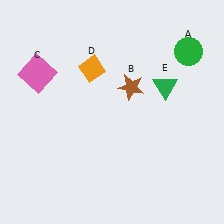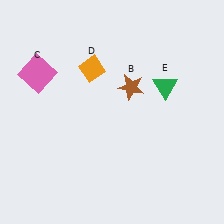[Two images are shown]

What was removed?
The green circle (A) was removed in Image 2.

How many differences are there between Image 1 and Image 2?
There is 1 difference between the two images.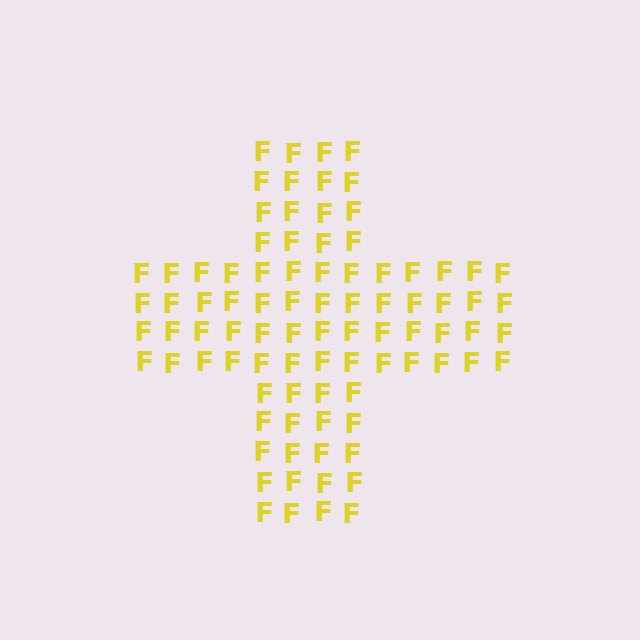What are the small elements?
The small elements are letter F's.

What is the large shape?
The large shape is a cross.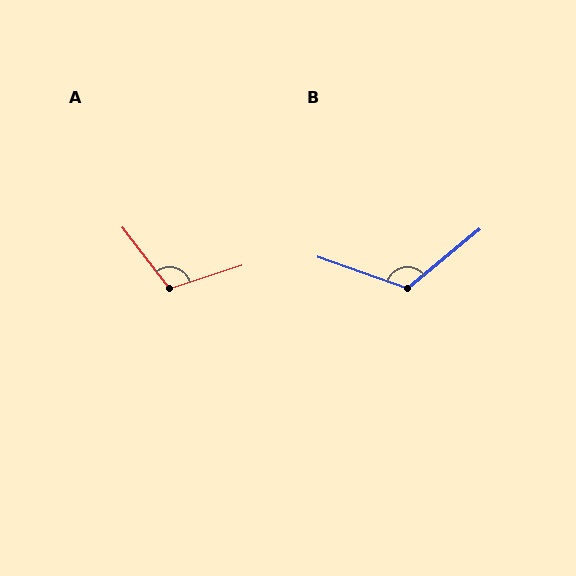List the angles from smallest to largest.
A (109°), B (121°).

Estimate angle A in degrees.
Approximately 109 degrees.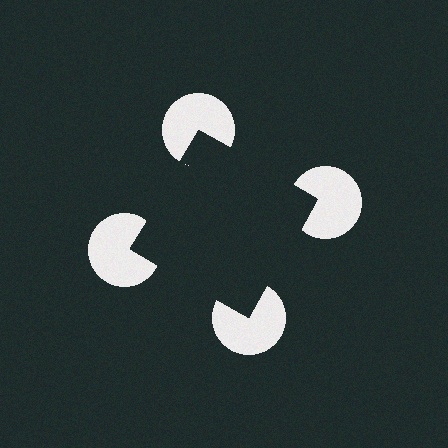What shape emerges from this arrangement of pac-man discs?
An illusory square — its edges are inferred from the aligned wedge cuts in the pac-man discs, not physically drawn.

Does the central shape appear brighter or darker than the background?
It typically appears slightly darker than the background, even though no actual brightness change is drawn.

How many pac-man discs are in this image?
There are 4 — one at each vertex of the illusory square.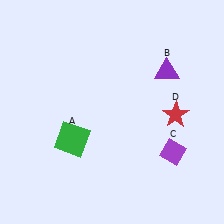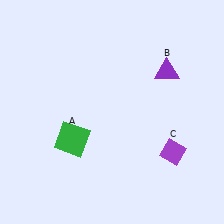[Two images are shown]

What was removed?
The red star (D) was removed in Image 2.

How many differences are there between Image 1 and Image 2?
There is 1 difference between the two images.